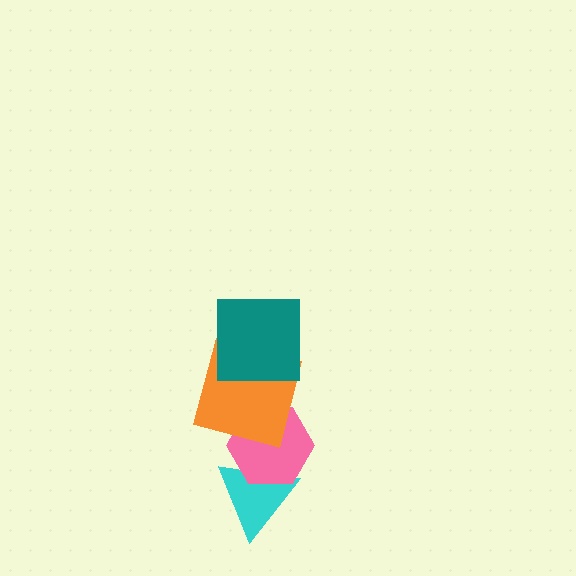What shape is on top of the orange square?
The teal square is on top of the orange square.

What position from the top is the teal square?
The teal square is 1st from the top.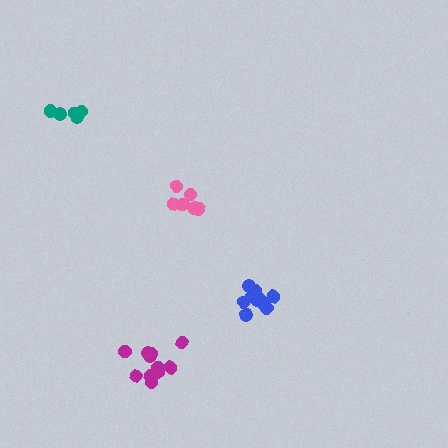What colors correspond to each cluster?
The clusters are colored: pink, blue, teal, magenta.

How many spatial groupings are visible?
There are 4 spatial groupings.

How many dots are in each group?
Group 1: 6 dots, Group 2: 10 dots, Group 3: 5 dots, Group 4: 11 dots (32 total).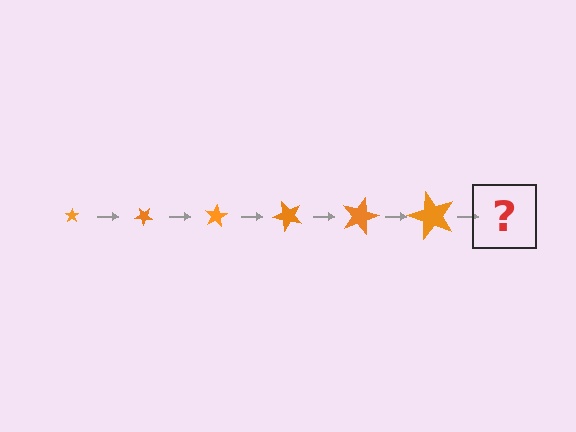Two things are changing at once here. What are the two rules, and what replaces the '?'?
The two rules are that the star grows larger each step and it rotates 40 degrees each step. The '?' should be a star, larger than the previous one and rotated 240 degrees from the start.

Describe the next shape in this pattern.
It should be a star, larger than the previous one and rotated 240 degrees from the start.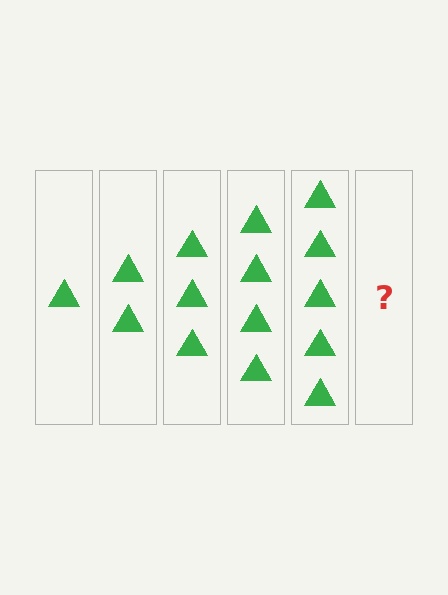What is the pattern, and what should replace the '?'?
The pattern is that each step adds one more triangle. The '?' should be 6 triangles.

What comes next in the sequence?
The next element should be 6 triangles.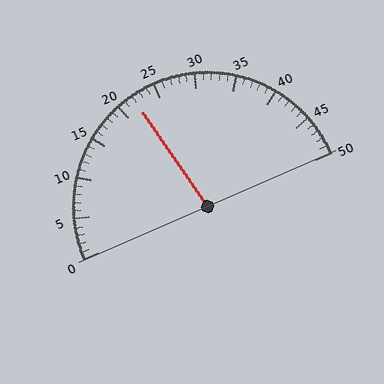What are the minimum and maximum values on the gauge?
The gauge ranges from 0 to 50.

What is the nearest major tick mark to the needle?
The nearest major tick mark is 20.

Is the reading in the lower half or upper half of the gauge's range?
The reading is in the lower half of the range (0 to 50).